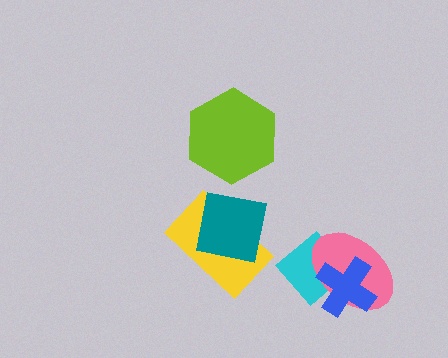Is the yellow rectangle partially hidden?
Yes, it is partially covered by another shape.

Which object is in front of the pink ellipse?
The blue cross is in front of the pink ellipse.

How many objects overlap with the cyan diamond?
2 objects overlap with the cyan diamond.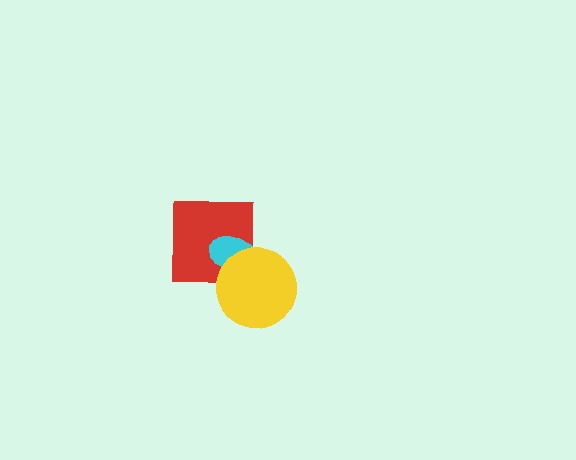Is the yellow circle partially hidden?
No, no other shape covers it.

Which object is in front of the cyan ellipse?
The yellow circle is in front of the cyan ellipse.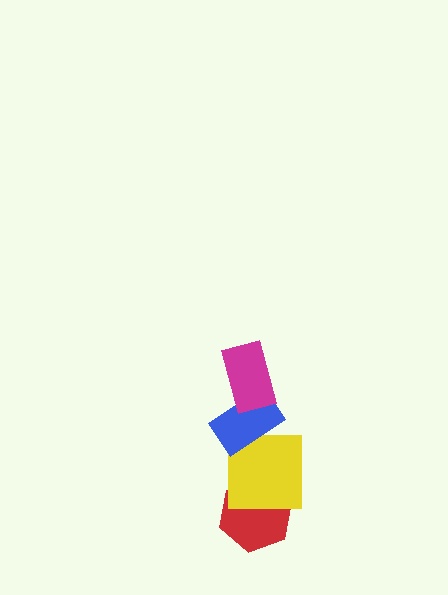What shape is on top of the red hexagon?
The yellow square is on top of the red hexagon.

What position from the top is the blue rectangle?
The blue rectangle is 2nd from the top.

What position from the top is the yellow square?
The yellow square is 3rd from the top.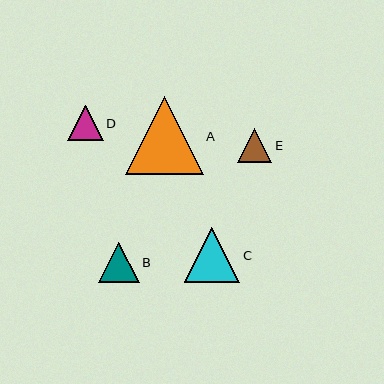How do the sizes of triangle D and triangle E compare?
Triangle D and triangle E are approximately the same size.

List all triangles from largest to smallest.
From largest to smallest: A, C, B, D, E.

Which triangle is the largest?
Triangle A is the largest with a size of approximately 78 pixels.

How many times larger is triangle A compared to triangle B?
Triangle A is approximately 1.9 times the size of triangle B.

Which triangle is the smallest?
Triangle E is the smallest with a size of approximately 34 pixels.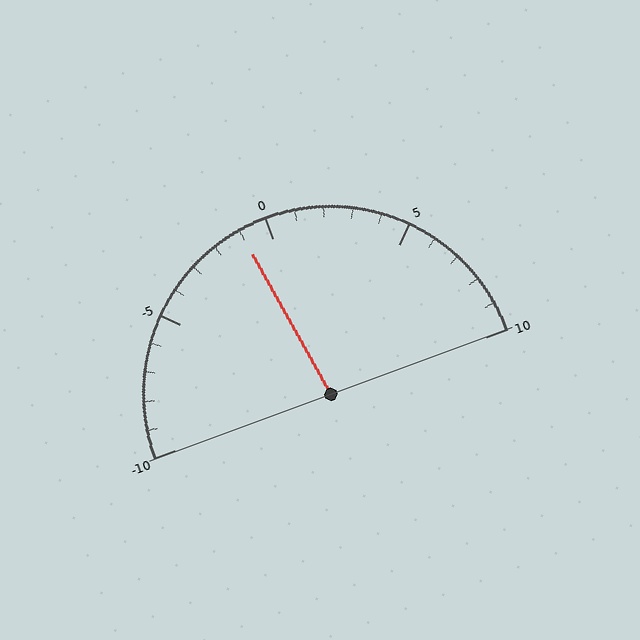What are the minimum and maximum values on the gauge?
The gauge ranges from -10 to 10.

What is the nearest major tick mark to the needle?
The nearest major tick mark is 0.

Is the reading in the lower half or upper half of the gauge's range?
The reading is in the lower half of the range (-10 to 10).